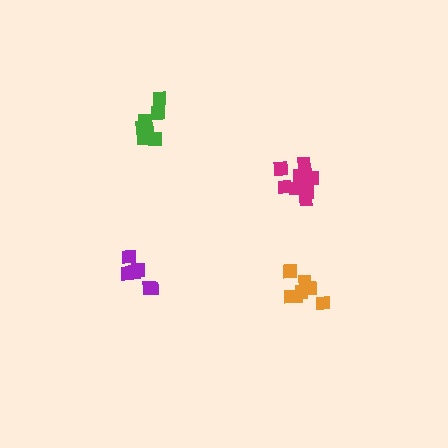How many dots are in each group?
Group 1: 6 dots, Group 2: 10 dots, Group 3: 7 dots, Group 4: 8 dots (31 total).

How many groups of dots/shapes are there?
There are 4 groups.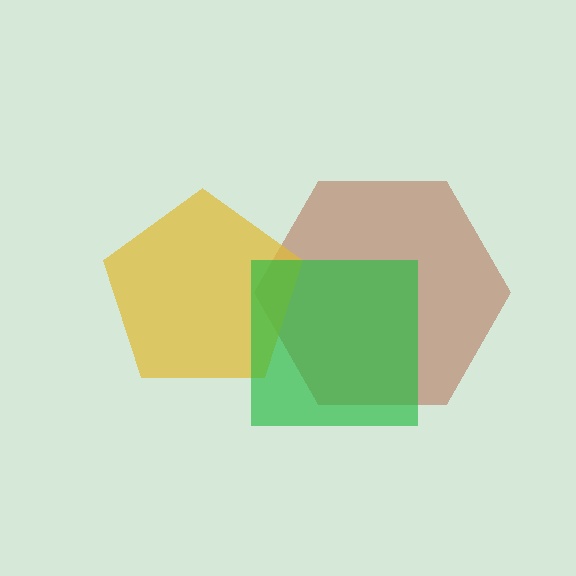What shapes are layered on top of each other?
The layered shapes are: a brown hexagon, a yellow pentagon, a green square.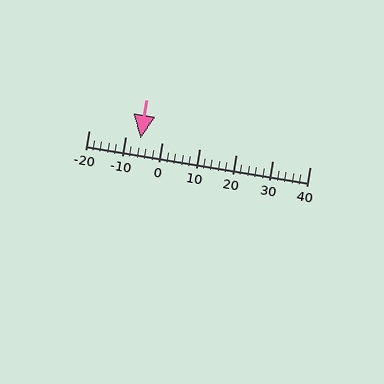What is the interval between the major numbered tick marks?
The major tick marks are spaced 10 units apart.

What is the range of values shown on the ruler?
The ruler shows values from -20 to 40.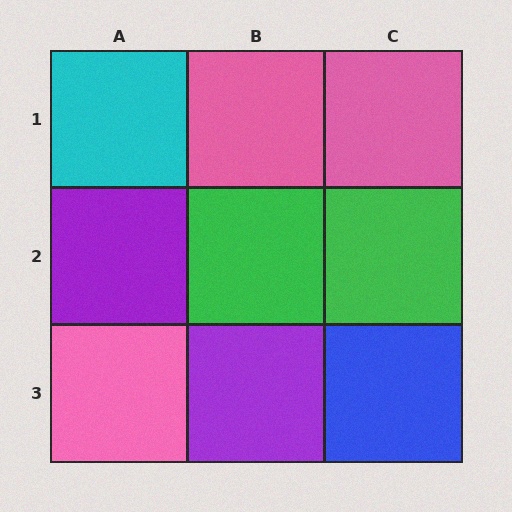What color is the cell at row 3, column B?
Purple.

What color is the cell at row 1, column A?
Cyan.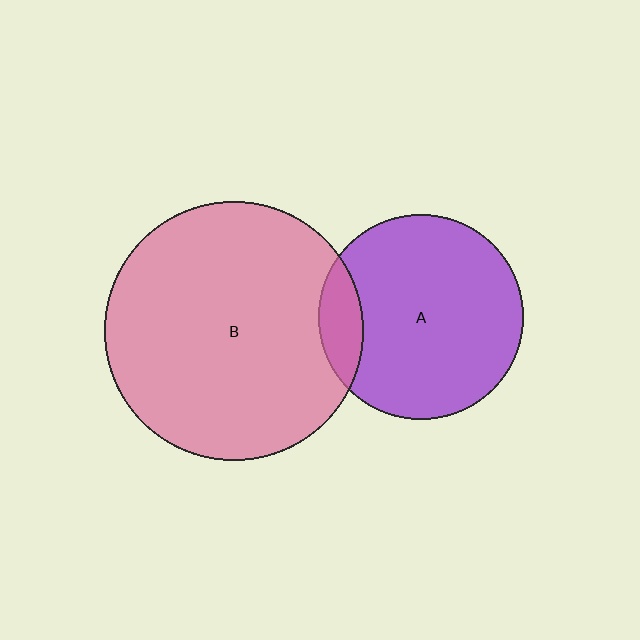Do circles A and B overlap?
Yes.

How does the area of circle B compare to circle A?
Approximately 1.6 times.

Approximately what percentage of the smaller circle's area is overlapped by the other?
Approximately 10%.